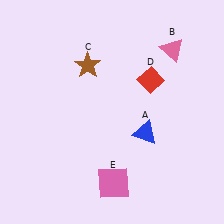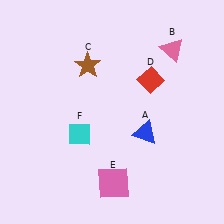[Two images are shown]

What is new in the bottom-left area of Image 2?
A cyan diamond (F) was added in the bottom-left area of Image 2.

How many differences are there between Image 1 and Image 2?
There is 1 difference between the two images.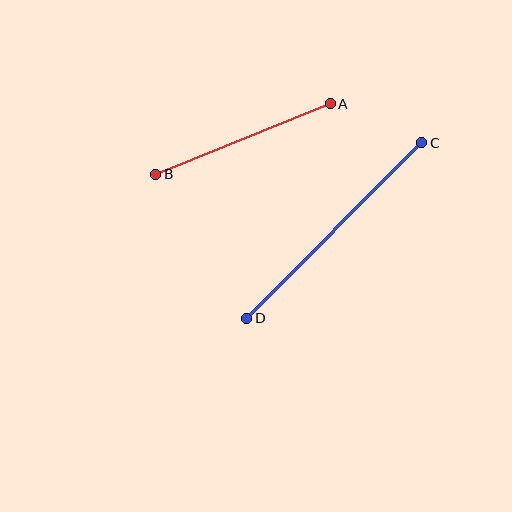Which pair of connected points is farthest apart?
Points C and D are farthest apart.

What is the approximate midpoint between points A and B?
The midpoint is at approximately (243, 139) pixels.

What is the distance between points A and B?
The distance is approximately 188 pixels.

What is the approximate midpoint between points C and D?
The midpoint is at approximately (334, 230) pixels.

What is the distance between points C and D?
The distance is approximately 248 pixels.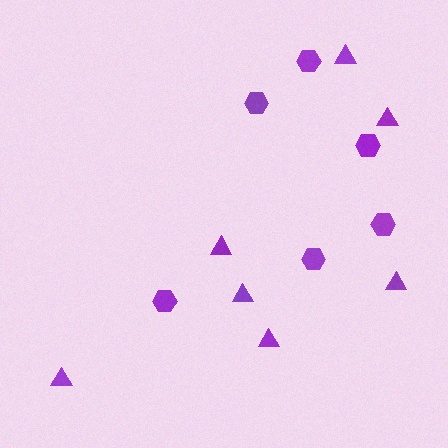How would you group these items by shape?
There are 2 groups: one group of hexagons (6) and one group of triangles (7).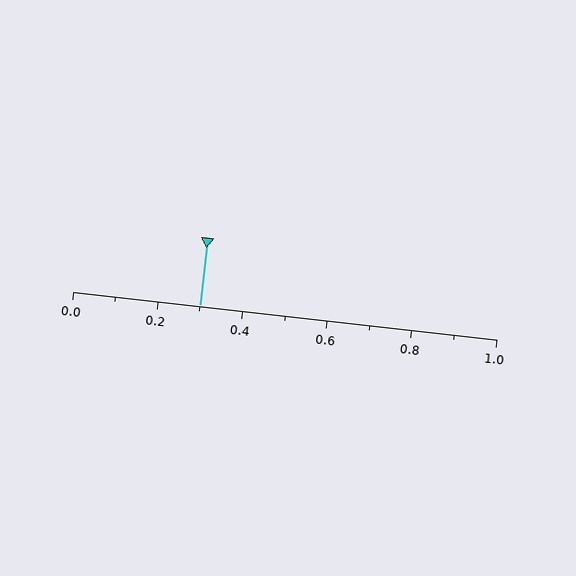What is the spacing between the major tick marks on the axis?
The major ticks are spaced 0.2 apart.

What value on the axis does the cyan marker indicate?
The marker indicates approximately 0.3.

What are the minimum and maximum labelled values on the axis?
The axis runs from 0.0 to 1.0.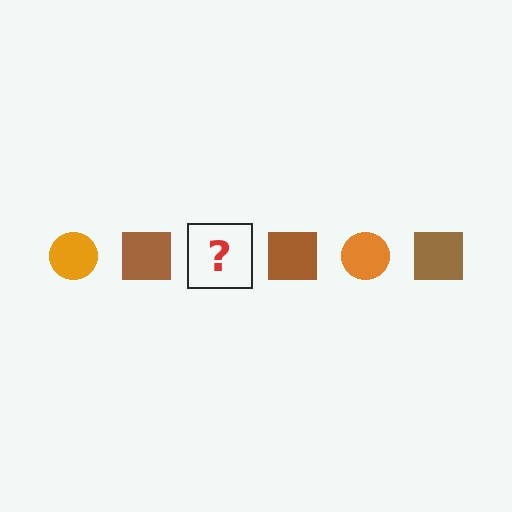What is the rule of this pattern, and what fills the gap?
The rule is that the pattern alternates between orange circle and brown square. The gap should be filled with an orange circle.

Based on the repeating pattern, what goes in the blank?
The blank should be an orange circle.